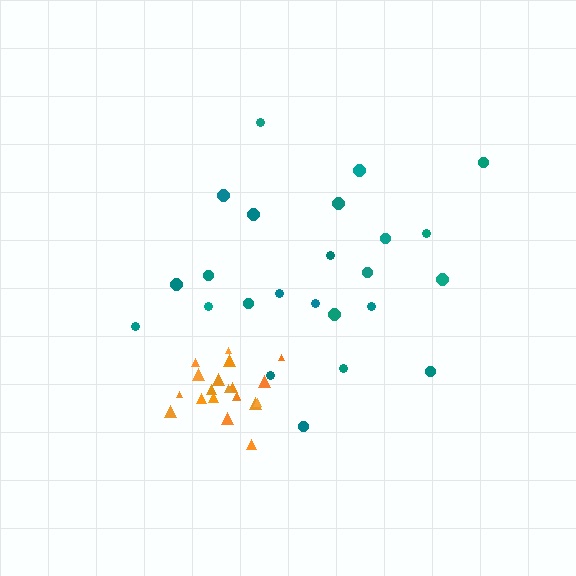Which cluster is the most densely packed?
Orange.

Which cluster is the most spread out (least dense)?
Teal.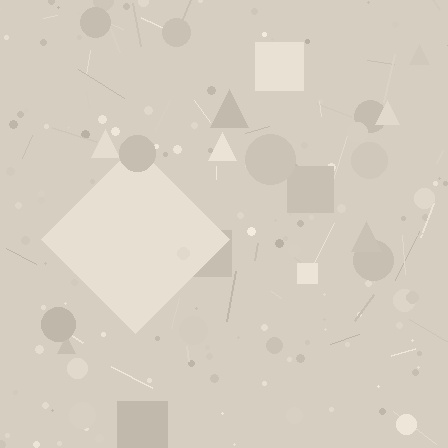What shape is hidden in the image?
A diamond is hidden in the image.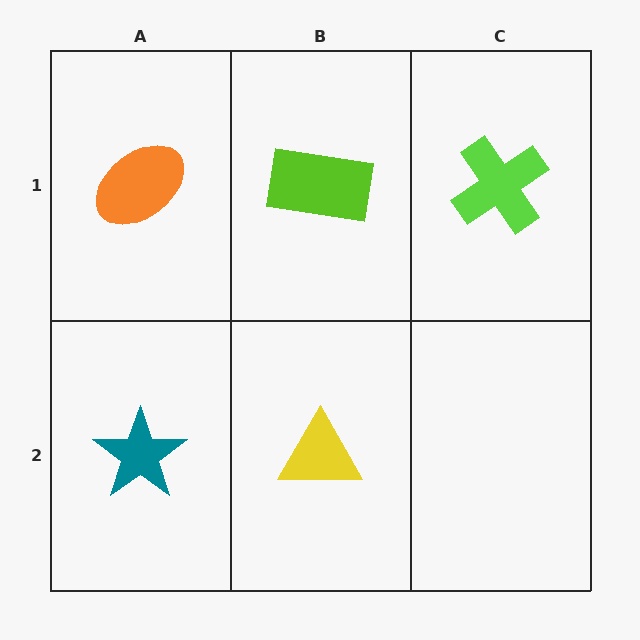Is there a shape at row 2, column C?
No, that cell is empty.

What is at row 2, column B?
A yellow triangle.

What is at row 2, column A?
A teal star.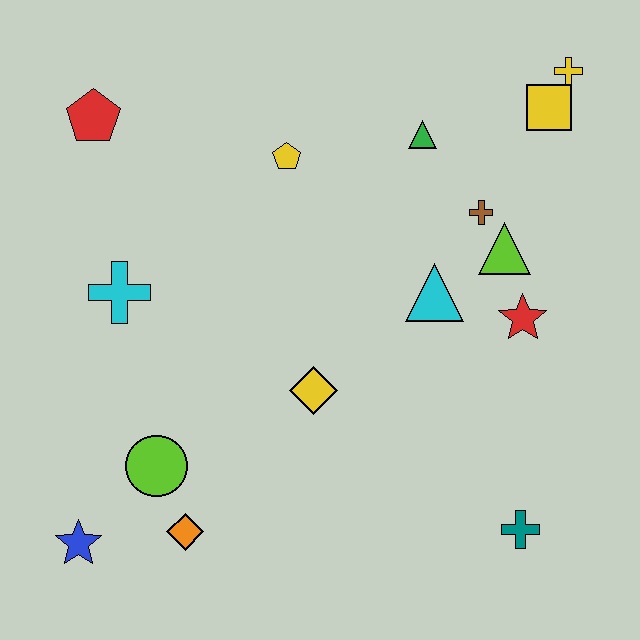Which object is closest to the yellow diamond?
The cyan triangle is closest to the yellow diamond.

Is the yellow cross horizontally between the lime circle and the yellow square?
No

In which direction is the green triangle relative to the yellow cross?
The green triangle is to the left of the yellow cross.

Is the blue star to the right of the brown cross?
No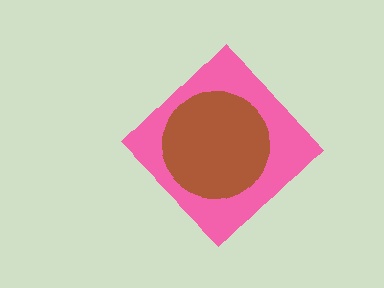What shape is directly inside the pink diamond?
The brown circle.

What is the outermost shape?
The pink diamond.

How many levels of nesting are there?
2.